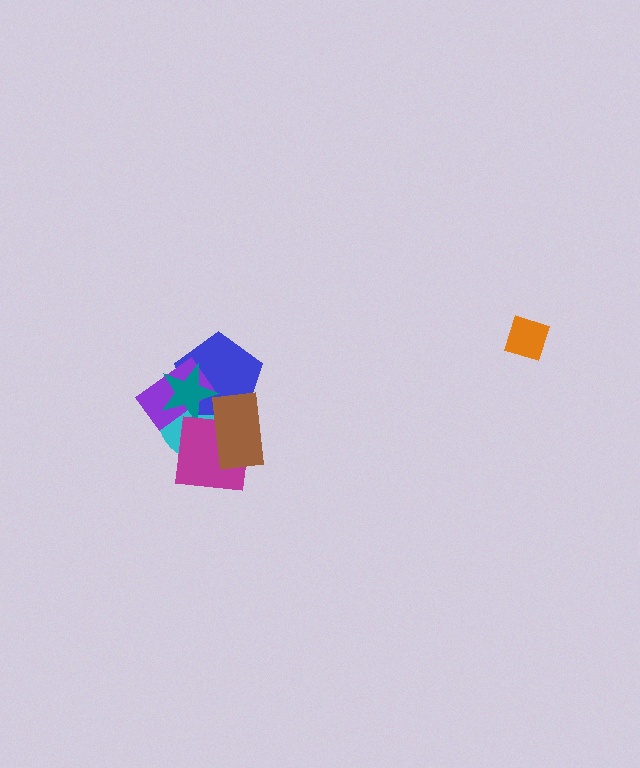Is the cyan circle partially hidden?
Yes, it is partially covered by another shape.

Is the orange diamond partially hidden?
No, no other shape covers it.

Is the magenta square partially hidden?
Yes, it is partially covered by another shape.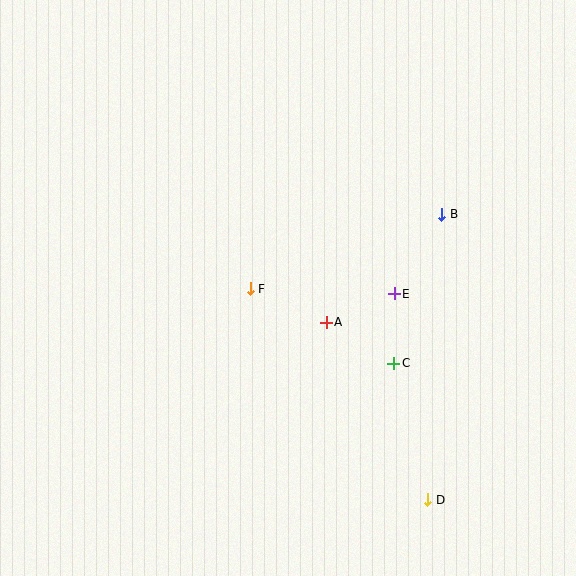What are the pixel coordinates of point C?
Point C is at (394, 363).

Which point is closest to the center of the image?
Point F at (250, 289) is closest to the center.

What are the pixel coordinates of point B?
Point B is at (442, 214).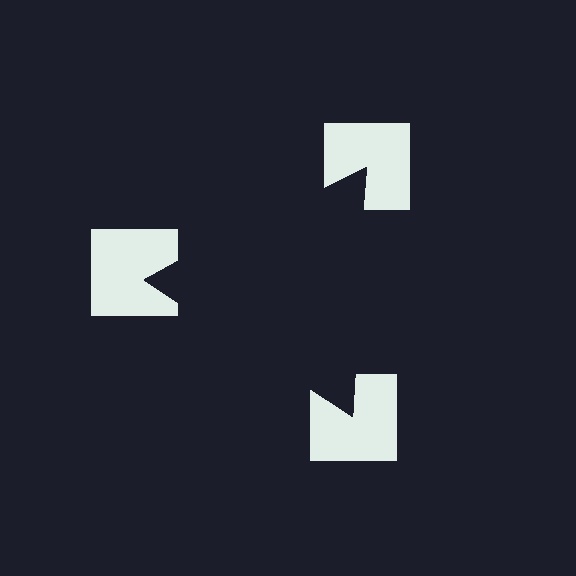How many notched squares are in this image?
There are 3 — one at each vertex of the illusory triangle.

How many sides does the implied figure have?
3 sides.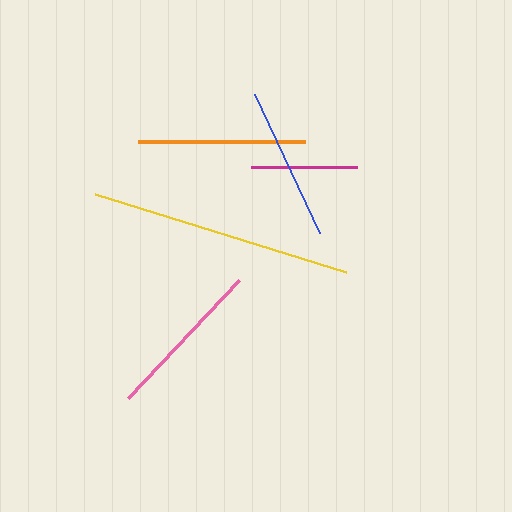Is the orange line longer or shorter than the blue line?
The orange line is longer than the blue line.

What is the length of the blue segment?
The blue segment is approximately 153 pixels long.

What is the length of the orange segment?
The orange segment is approximately 166 pixels long.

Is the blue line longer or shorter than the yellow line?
The yellow line is longer than the blue line.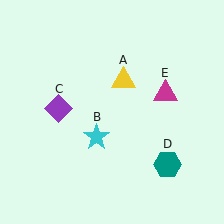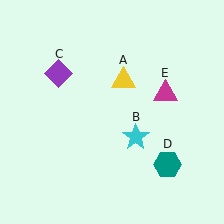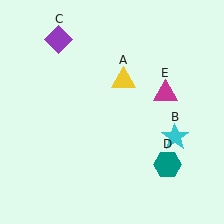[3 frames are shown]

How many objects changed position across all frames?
2 objects changed position: cyan star (object B), purple diamond (object C).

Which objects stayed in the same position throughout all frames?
Yellow triangle (object A) and teal hexagon (object D) and magenta triangle (object E) remained stationary.